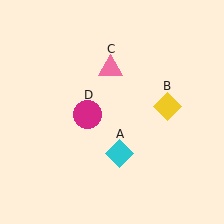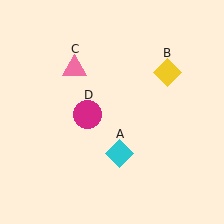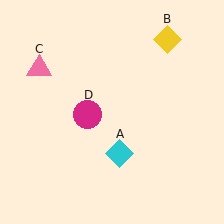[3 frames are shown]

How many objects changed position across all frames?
2 objects changed position: yellow diamond (object B), pink triangle (object C).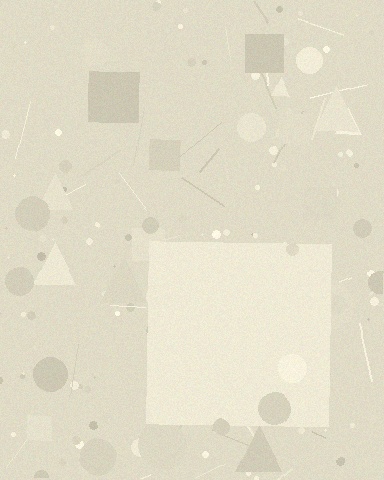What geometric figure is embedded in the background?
A square is embedded in the background.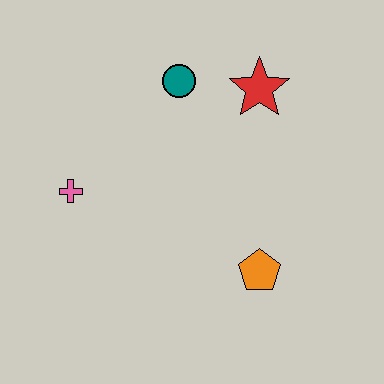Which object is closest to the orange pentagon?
The red star is closest to the orange pentagon.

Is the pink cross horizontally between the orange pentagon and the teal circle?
No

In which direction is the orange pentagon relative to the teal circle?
The orange pentagon is below the teal circle.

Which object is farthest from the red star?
The pink cross is farthest from the red star.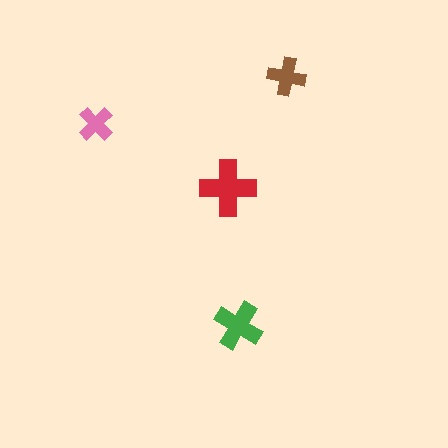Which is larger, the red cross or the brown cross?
The red one.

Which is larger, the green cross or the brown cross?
The green one.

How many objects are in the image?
There are 4 objects in the image.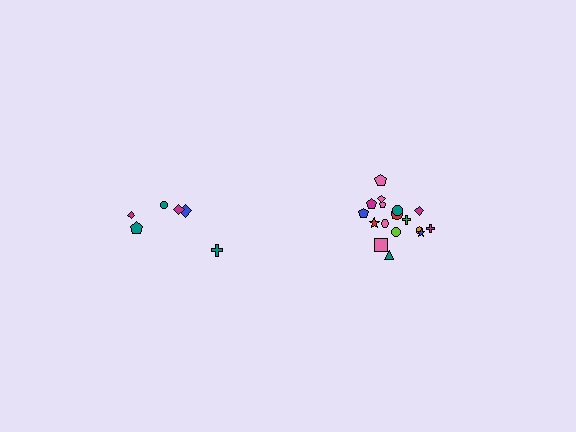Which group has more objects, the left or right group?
The right group.